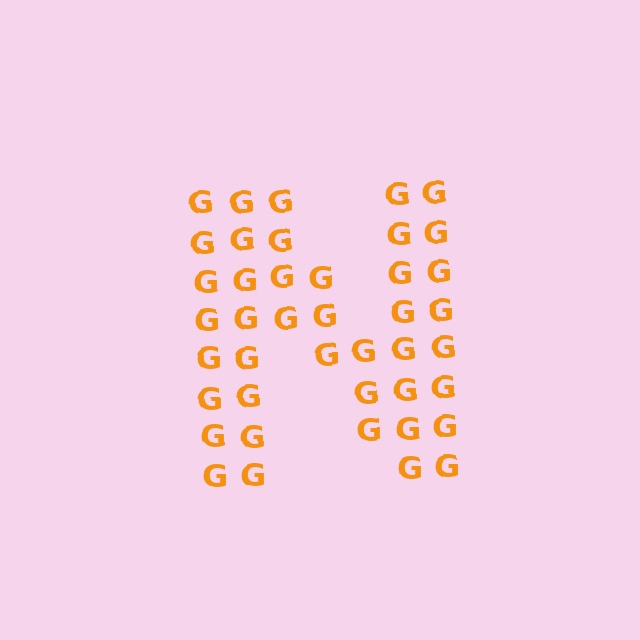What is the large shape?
The large shape is the letter N.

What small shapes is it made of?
It is made of small letter G's.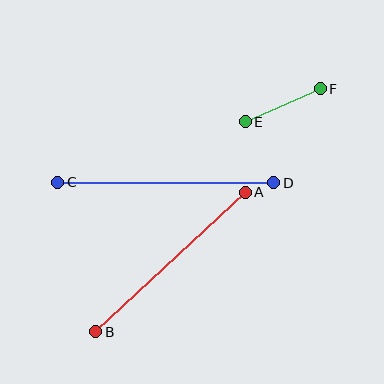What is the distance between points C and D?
The distance is approximately 216 pixels.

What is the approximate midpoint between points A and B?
The midpoint is at approximately (170, 262) pixels.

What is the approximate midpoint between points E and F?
The midpoint is at approximately (283, 105) pixels.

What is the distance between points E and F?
The distance is approximately 82 pixels.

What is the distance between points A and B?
The distance is approximately 204 pixels.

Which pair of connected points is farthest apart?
Points C and D are farthest apart.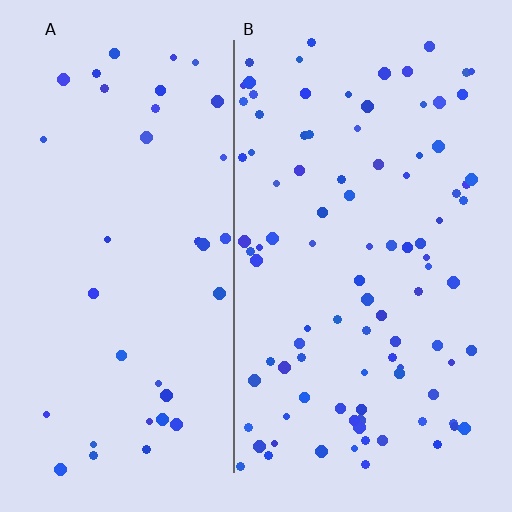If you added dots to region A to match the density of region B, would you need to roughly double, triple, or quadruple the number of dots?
Approximately triple.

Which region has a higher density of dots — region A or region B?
B (the right).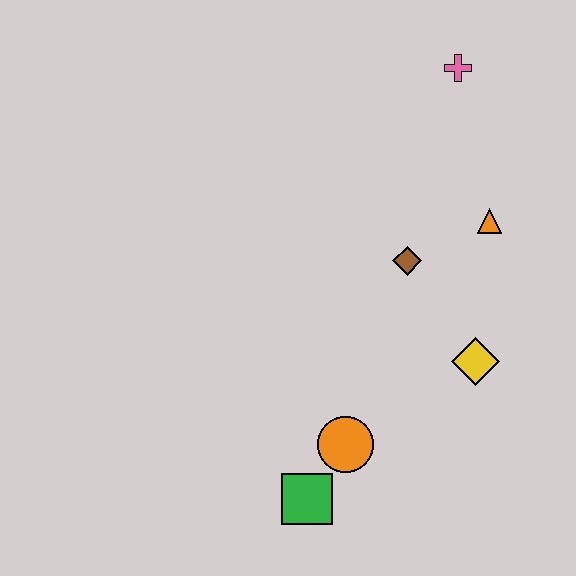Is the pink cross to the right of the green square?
Yes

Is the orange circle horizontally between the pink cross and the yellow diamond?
No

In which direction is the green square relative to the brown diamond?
The green square is below the brown diamond.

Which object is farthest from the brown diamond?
The green square is farthest from the brown diamond.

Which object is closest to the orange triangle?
The brown diamond is closest to the orange triangle.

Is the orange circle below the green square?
No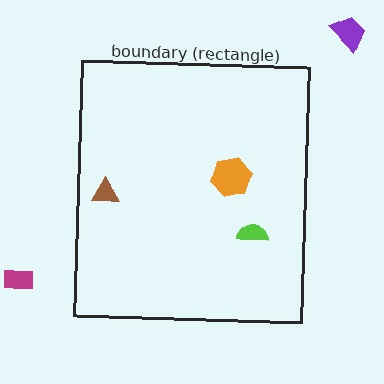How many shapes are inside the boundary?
3 inside, 2 outside.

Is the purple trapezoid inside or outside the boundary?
Outside.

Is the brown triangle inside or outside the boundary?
Inside.